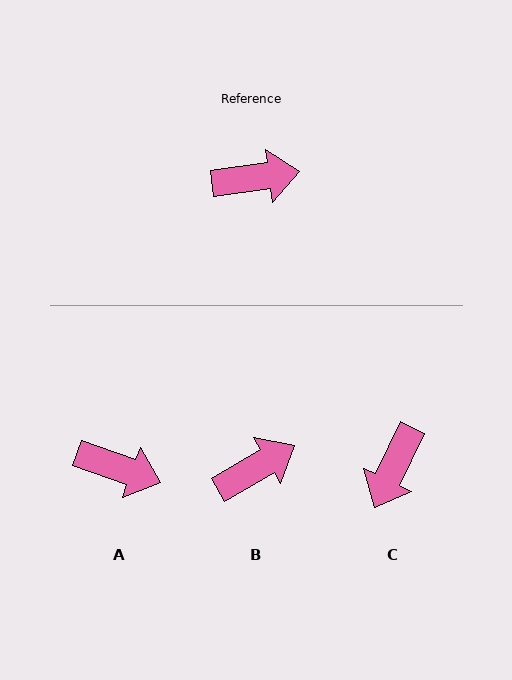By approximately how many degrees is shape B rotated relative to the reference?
Approximately 23 degrees counter-clockwise.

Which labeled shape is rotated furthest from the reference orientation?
C, about 124 degrees away.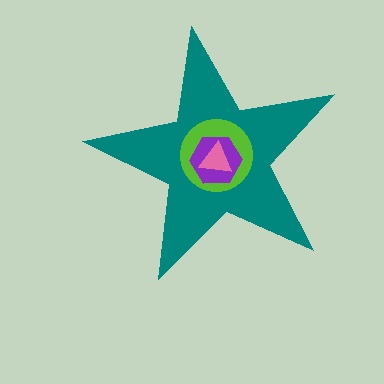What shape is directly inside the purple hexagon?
The pink triangle.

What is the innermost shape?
The pink triangle.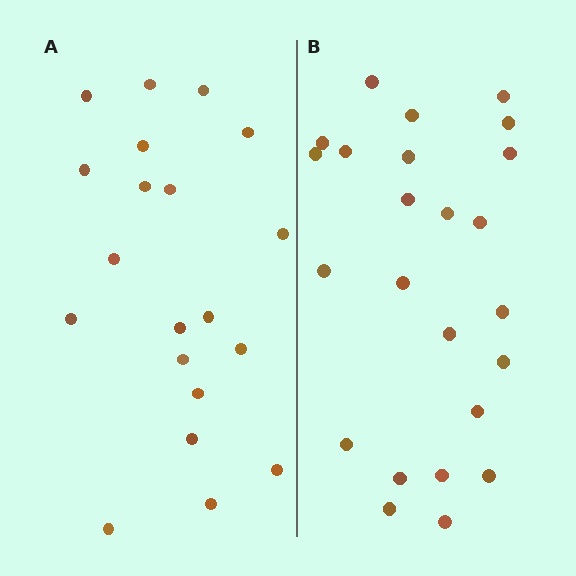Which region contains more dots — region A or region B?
Region B (the right region) has more dots.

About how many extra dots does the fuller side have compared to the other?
Region B has about 4 more dots than region A.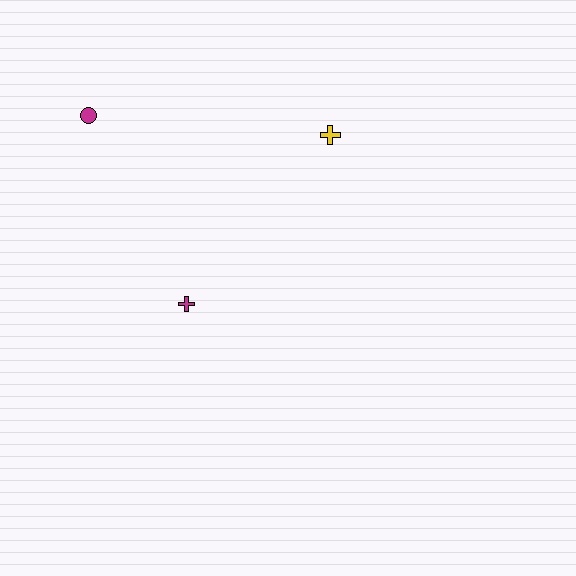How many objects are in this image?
There are 3 objects.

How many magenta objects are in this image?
There are 2 magenta objects.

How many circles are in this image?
There is 1 circle.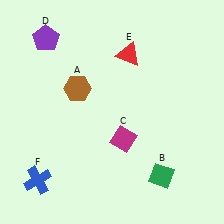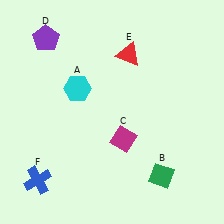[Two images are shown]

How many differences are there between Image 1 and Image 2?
There is 1 difference between the two images.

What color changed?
The hexagon (A) changed from brown in Image 1 to cyan in Image 2.